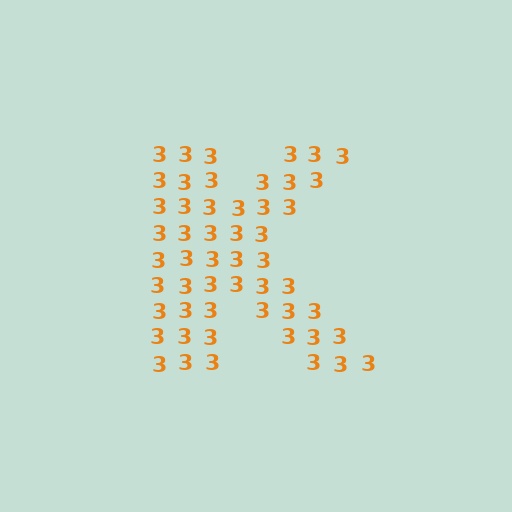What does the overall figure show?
The overall figure shows the letter K.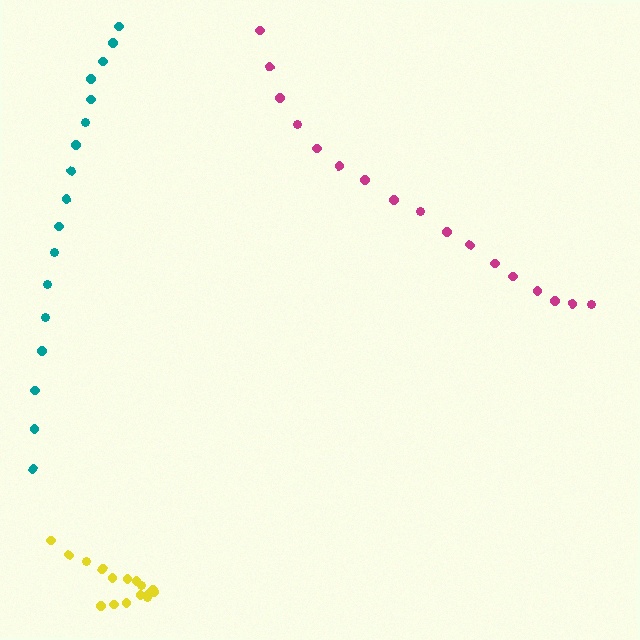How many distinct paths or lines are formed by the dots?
There are 3 distinct paths.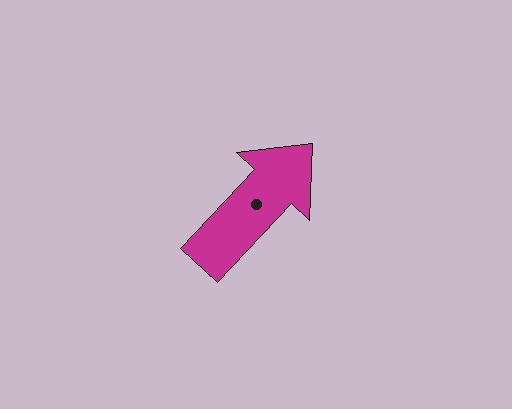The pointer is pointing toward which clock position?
Roughly 1 o'clock.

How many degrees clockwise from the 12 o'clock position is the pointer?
Approximately 43 degrees.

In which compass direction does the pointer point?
Northeast.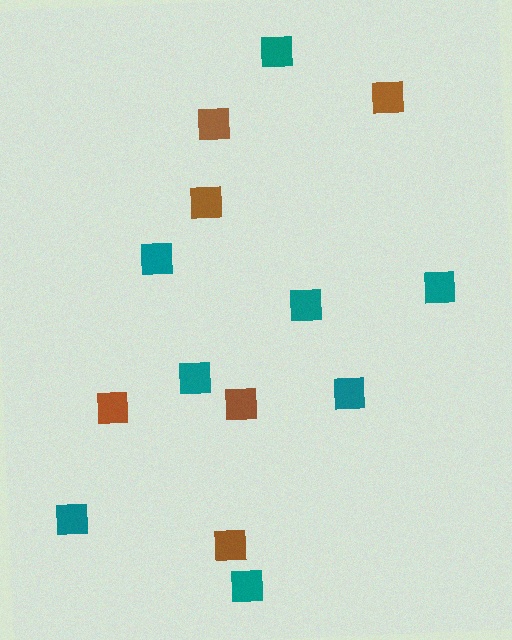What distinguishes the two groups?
There are 2 groups: one group of teal squares (8) and one group of brown squares (6).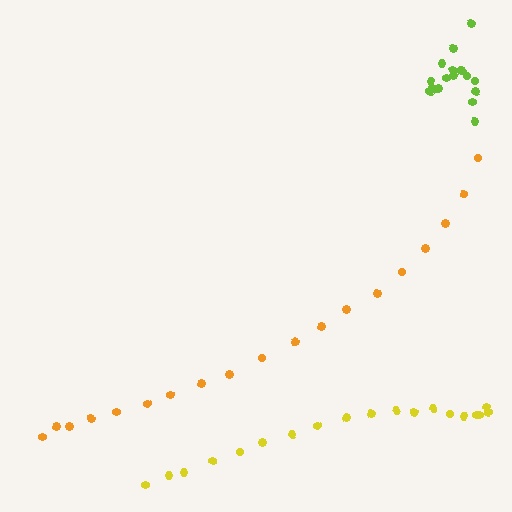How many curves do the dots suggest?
There are 3 distinct paths.